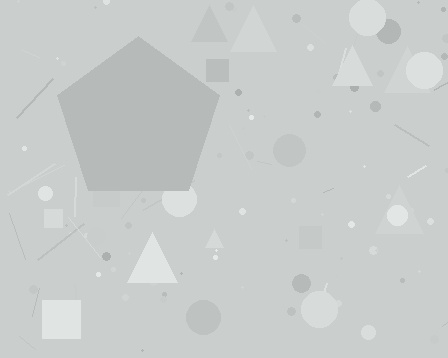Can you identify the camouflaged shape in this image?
The camouflaged shape is a pentagon.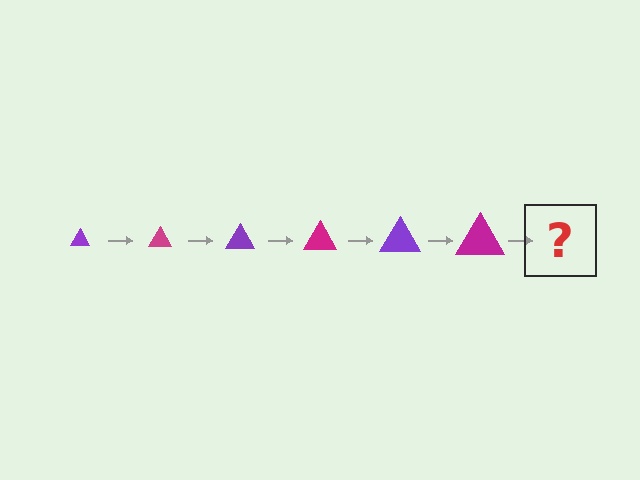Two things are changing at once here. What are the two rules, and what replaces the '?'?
The two rules are that the triangle grows larger each step and the color cycles through purple and magenta. The '?' should be a purple triangle, larger than the previous one.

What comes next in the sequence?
The next element should be a purple triangle, larger than the previous one.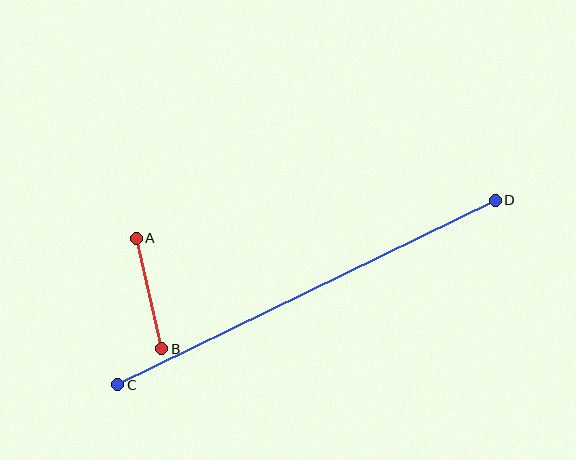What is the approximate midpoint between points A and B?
The midpoint is at approximately (149, 294) pixels.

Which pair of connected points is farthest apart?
Points C and D are farthest apart.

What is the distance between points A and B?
The distance is approximately 114 pixels.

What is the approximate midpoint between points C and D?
The midpoint is at approximately (307, 293) pixels.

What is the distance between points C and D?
The distance is approximately 421 pixels.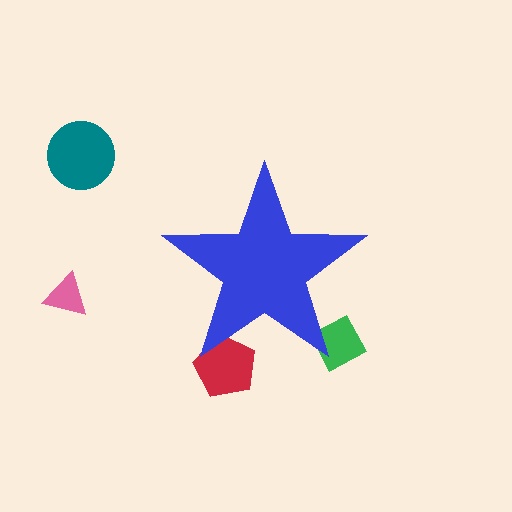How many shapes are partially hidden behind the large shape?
2 shapes are partially hidden.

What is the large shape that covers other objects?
A blue star.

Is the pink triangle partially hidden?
No, the pink triangle is fully visible.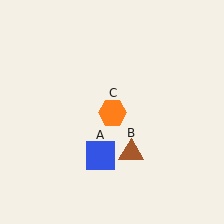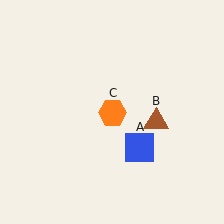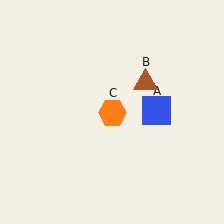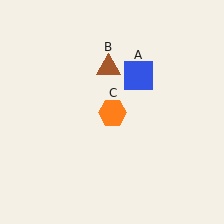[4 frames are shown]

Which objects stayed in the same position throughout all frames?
Orange hexagon (object C) remained stationary.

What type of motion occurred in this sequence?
The blue square (object A), brown triangle (object B) rotated counterclockwise around the center of the scene.